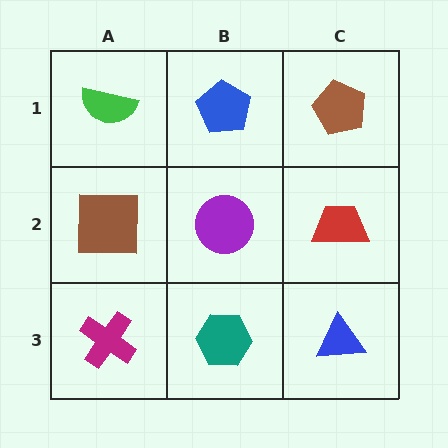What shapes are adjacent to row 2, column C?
A brown pentagon (row 1, column C), a blue triangle (row 3, column C), a purple circle (row 2, column B).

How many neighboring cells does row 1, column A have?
2.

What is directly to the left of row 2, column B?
A brown square.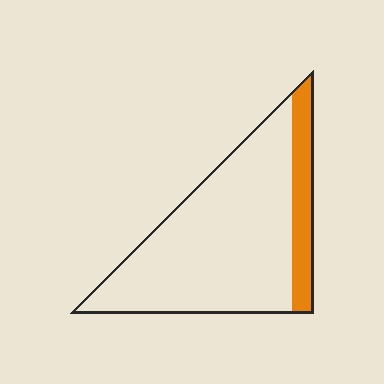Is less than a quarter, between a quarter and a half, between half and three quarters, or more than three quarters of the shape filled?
Less than a quarter.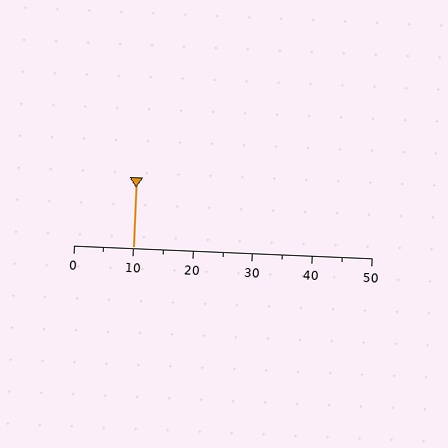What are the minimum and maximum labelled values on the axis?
The axis runs from 0 to 50.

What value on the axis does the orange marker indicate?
The marker indicates approximately 10.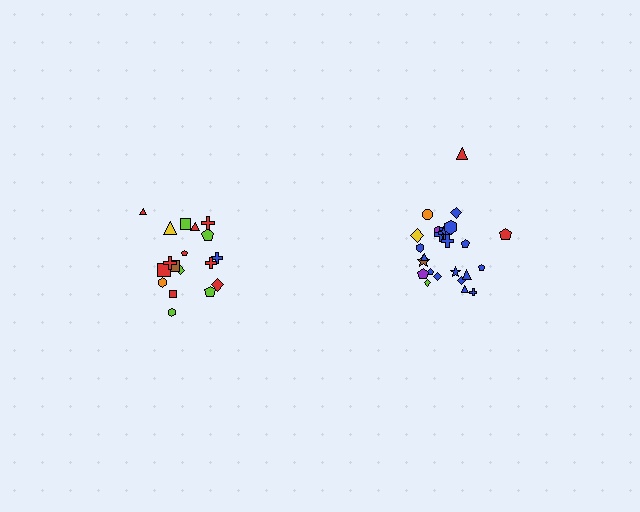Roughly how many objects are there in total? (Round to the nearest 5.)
Roughly 45 objects in total.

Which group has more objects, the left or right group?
The right group.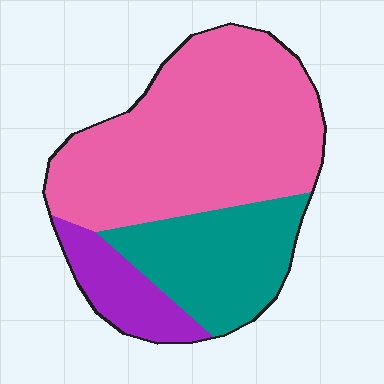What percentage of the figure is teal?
Teal covers roughly 25% of the figure.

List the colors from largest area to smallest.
From largest to smallest: pink, teal, purple.